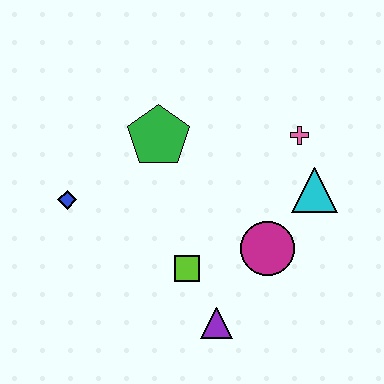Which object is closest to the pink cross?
The cyan triangle is closest to the pink cross.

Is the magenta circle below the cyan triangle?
Yes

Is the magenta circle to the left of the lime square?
No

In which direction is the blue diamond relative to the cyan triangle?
The blue diamond is to the left of the cyan triangle.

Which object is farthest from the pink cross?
The blue diamond is farthest from the pink cross.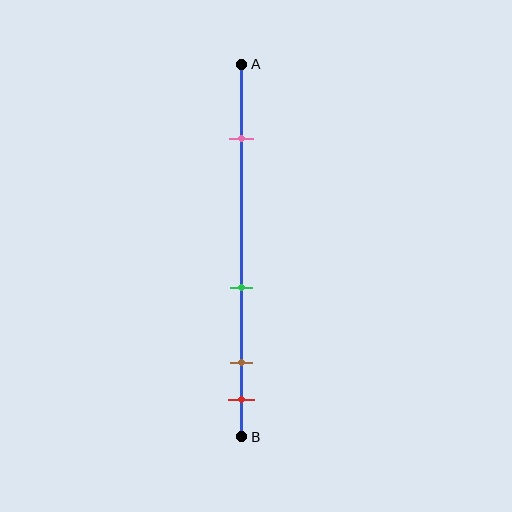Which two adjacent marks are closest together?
The brown and red marks are the closest adjacent pair.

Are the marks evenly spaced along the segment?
No, the marks are not evenly spaced.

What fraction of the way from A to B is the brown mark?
The brown mark is approximately 80% (0.8) of the way from A to B.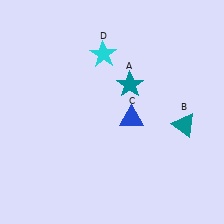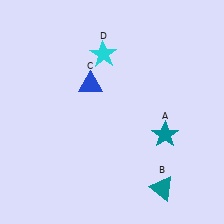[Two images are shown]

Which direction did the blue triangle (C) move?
The blue triangle (C) moved left.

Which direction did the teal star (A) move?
The teal star (A) moved down.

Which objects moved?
The objects that moved are: the teal star (A), the teal triangle (B), the blue triangle (C).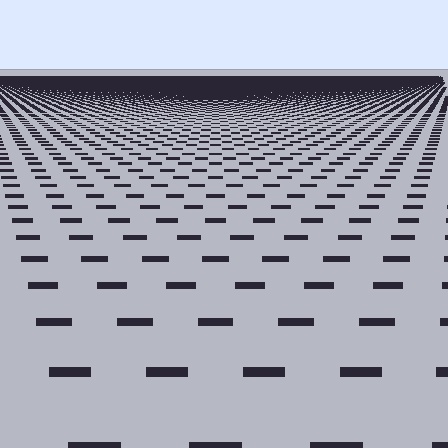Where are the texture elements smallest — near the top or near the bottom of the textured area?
Near the top.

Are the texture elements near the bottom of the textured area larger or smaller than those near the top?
Larger. Near the bottom, elements are closer to the viewer and appear at a bigger on-screen size.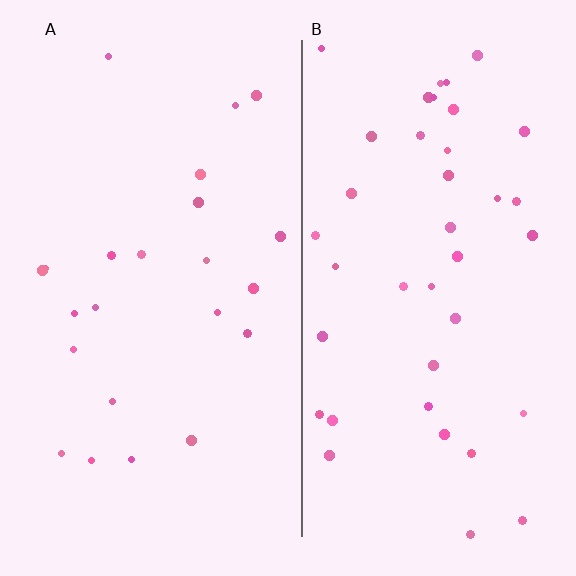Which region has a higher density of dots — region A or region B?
B (the right).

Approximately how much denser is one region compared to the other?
Approximately 1.7× — region B over region A.